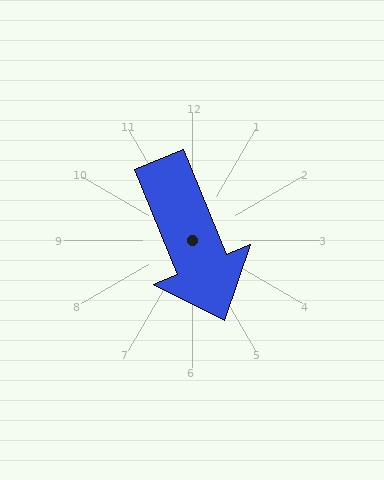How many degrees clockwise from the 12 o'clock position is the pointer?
Approximately 158 degrees.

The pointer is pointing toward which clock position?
Roughly 5 o'clock.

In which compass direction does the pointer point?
South.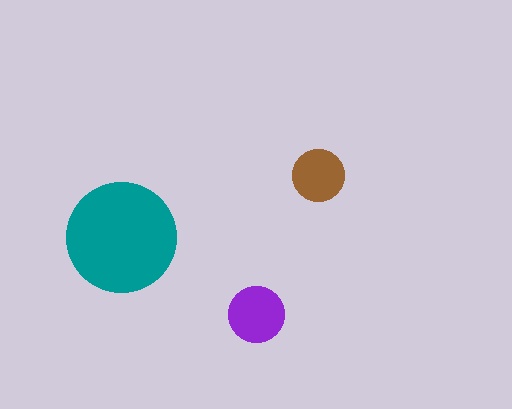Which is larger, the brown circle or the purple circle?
The purple one.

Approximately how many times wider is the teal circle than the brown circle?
About 2 times wider.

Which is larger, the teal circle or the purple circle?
The teal one.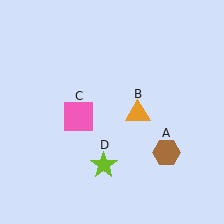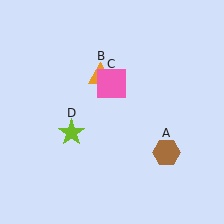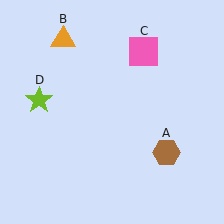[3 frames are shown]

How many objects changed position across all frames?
3 objects changed position: orange triangle (object B), pink square (object C), lime star (object D).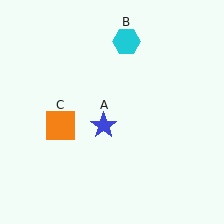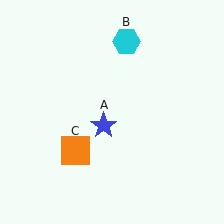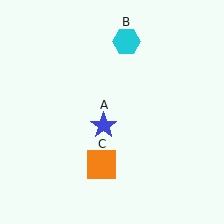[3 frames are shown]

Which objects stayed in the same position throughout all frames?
Blue star (object A) and cyan hexagon (object B) remained stationary.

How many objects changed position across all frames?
1 object changed position: orange square (object C).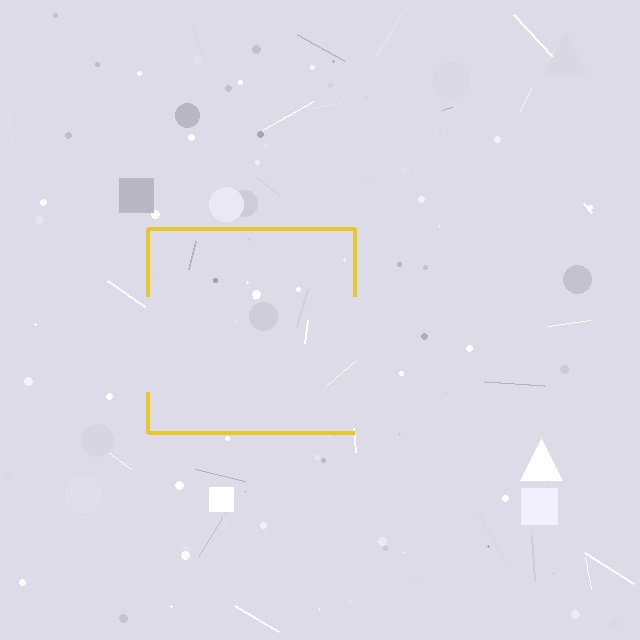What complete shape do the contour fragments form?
The contour fragments form a square.